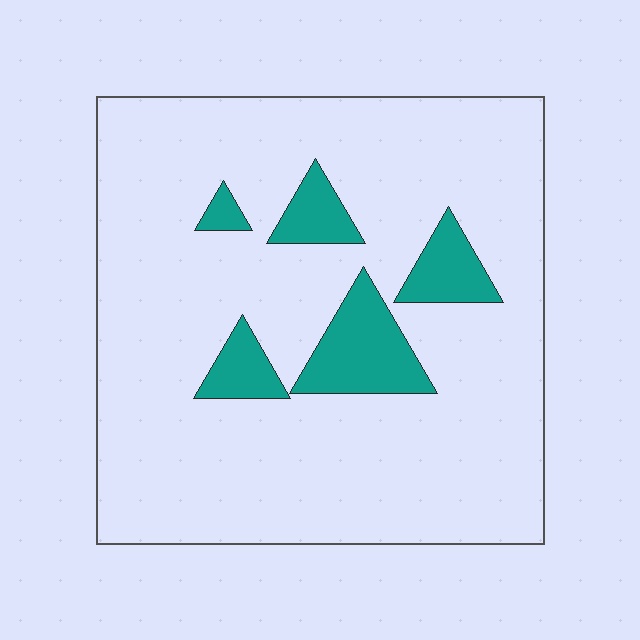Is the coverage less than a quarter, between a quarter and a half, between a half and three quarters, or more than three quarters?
Less than a quarter.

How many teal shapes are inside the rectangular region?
5.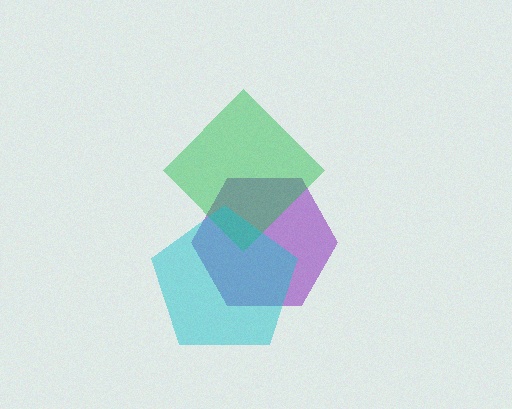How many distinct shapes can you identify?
There are 3 distinct shapes: a purple hexagon, a green diamond, a cyan pentagon.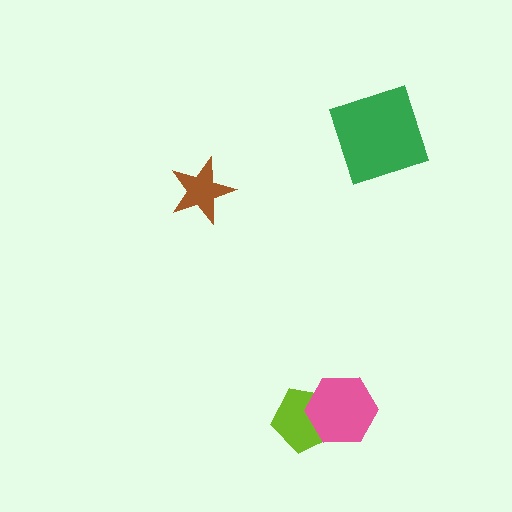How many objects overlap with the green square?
0 objects overlap with the green square.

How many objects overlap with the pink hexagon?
1 object overlaps with the pink hexagon.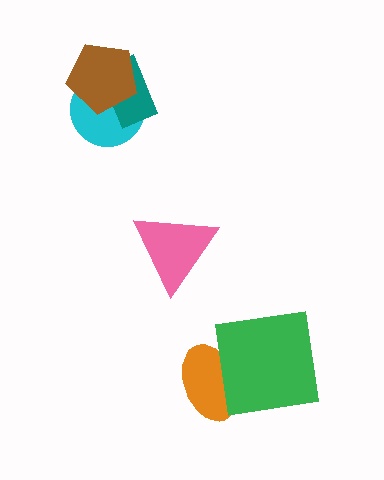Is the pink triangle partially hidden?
No, no other shape covers it.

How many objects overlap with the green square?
1 object overlaps with the green square.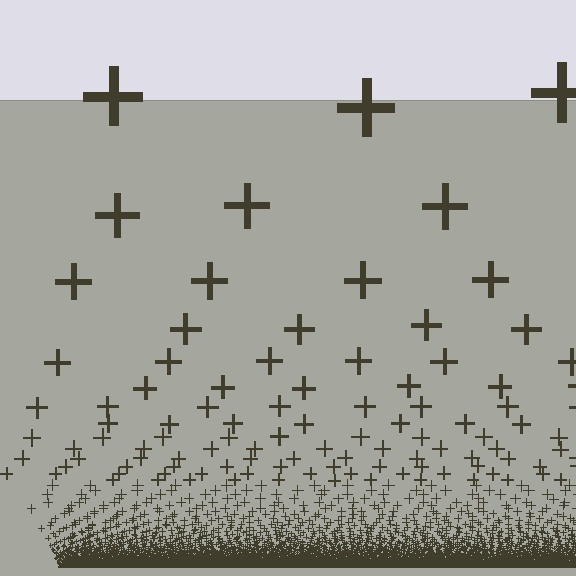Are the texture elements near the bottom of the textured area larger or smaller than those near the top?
Smaller. The gradient is inverted — elements near the bottom are smaller and denser.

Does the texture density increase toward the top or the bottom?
Density increases toward the bottom.